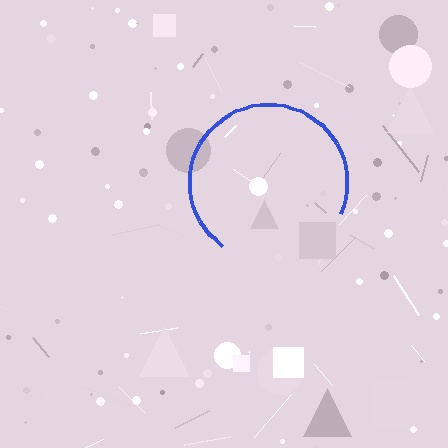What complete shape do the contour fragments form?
The contour fragments form a circle.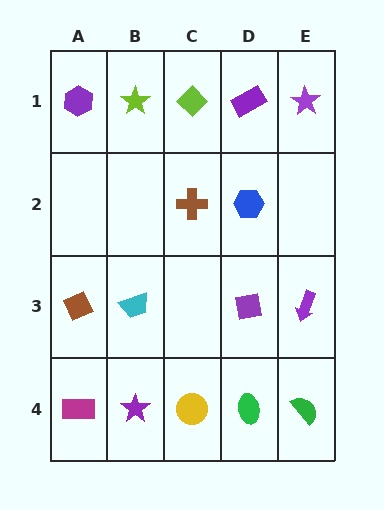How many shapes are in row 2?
2 shapes.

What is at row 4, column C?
A yellow circle.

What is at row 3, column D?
A purple square.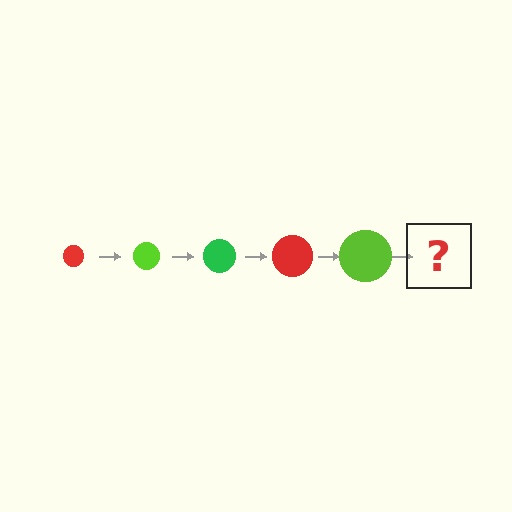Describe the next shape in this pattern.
It should be a green circle, larger than the previous one.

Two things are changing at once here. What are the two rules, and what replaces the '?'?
The two rules are that the circle grows larger each step and the color cycles through red, lime, and green. The '?' should be a green circle, larger than the previous one.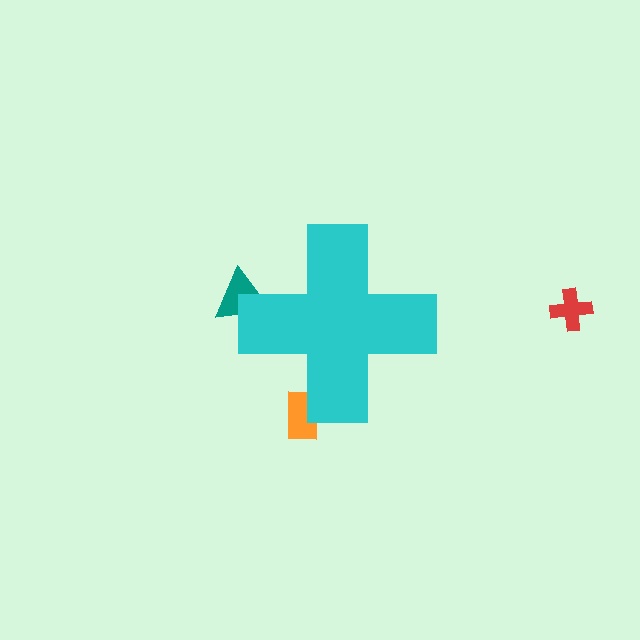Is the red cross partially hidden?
No, the red cross is fully visible.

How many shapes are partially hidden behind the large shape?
2 shapes are partially hidden.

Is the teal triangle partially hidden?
Yes, the teal triangle is partially hidden behind the cyan cross.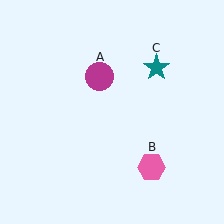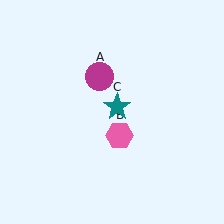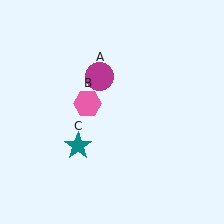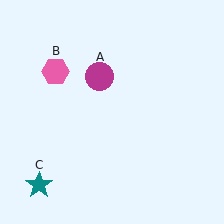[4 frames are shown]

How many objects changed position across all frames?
2 objects changed position: pink hexagon (object B), teal star (object C).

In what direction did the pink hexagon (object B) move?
The pink hexagon (object B) moved up and to the left.